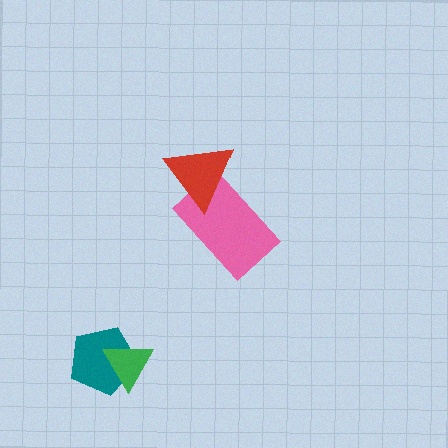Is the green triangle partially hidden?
No, no other shape covers it.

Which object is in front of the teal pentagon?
The green triangle is in front of the teal pentagon.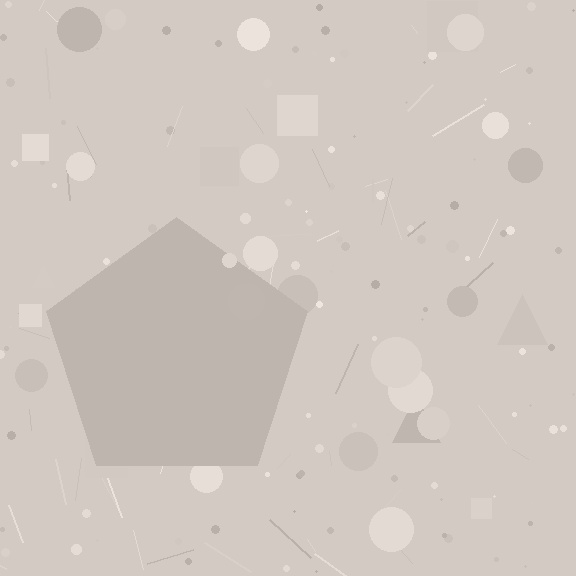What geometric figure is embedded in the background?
A pentagon is embedded in the background.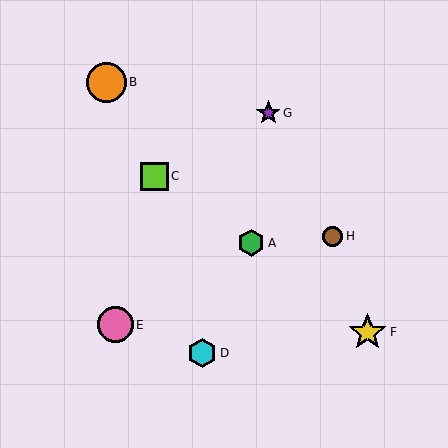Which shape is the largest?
The orange circle (labeled B) is the largest.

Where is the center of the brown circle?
The center of the brown circle is at (333, 236).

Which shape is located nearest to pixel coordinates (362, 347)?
The yellow star (labeled F) at (368, 332) is nearest to that location.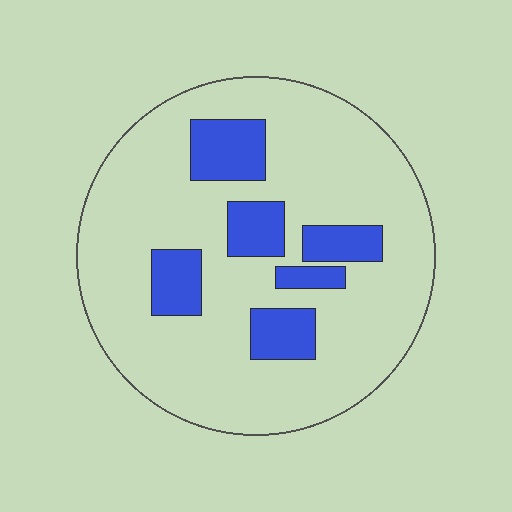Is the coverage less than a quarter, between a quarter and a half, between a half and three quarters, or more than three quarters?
Less than a quarter.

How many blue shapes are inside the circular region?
6.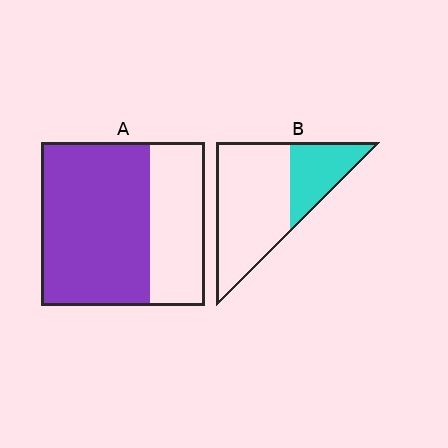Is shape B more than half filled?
No.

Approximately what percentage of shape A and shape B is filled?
A is approximately 65% and B is approximately 30%.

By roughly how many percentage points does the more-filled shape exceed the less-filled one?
By roughly 35 percentage points (A over B).